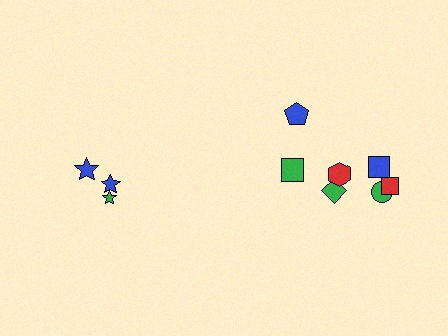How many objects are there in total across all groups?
There are 10 objects.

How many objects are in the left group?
There are 3 objects.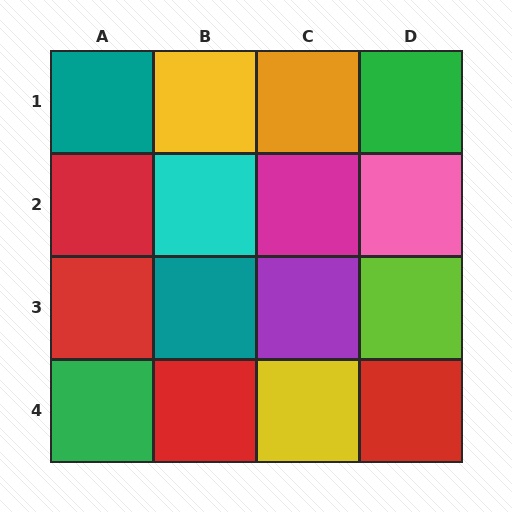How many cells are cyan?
1 cell is cyan.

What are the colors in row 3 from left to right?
Red, teal, purple, lime.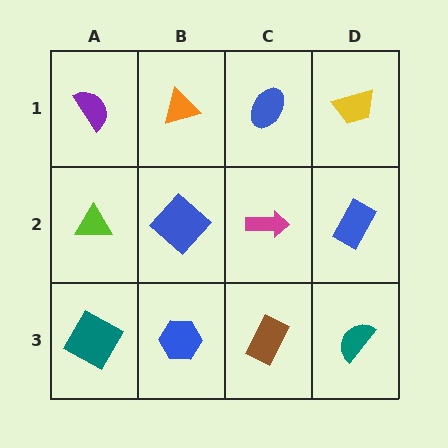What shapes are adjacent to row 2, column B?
An orange triangle (row 1, column B), a blue hexagon (row 3, column B), a lime triangle (row 2, column A), a magenta arrow (row 2, column C).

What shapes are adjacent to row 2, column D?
A yellow trapezoid (row 1, column D), a teal semicircle (row 3, column D), a magenta arrow (row 2, column C).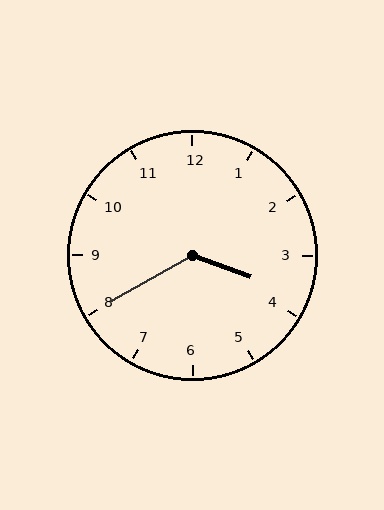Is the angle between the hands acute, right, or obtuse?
It is obtuse.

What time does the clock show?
3:40.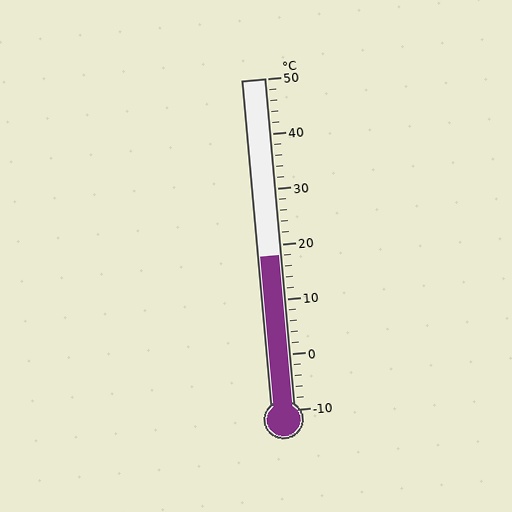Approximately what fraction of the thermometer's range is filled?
The thermometer is filled to approximately 45% of its range.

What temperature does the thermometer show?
The thermometer shows approximately 18°C.